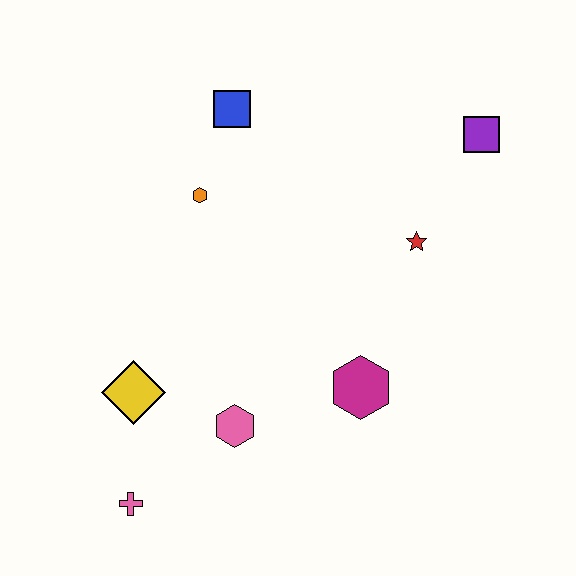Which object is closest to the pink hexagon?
The yellow diamond is closest to the pink hexagon.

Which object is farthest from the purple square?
The pink cross is farthest from the purple square.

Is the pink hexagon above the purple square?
No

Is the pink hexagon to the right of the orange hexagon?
Yes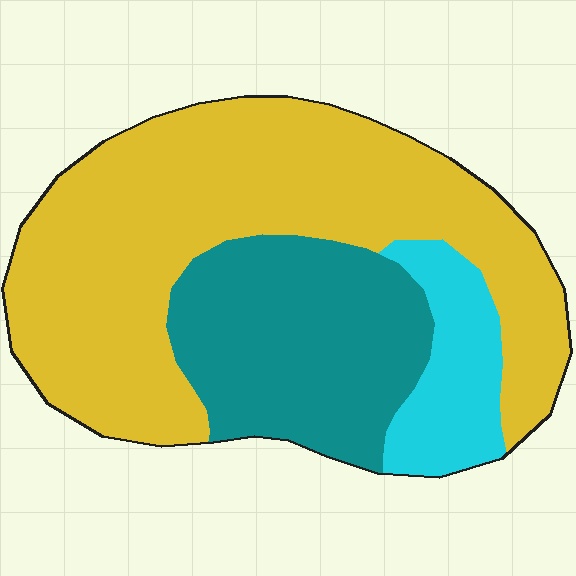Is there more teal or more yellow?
Yellow.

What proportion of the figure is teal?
Teal takes up between a sixth and a third of the figure.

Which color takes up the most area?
Yellow, at roughly 60%.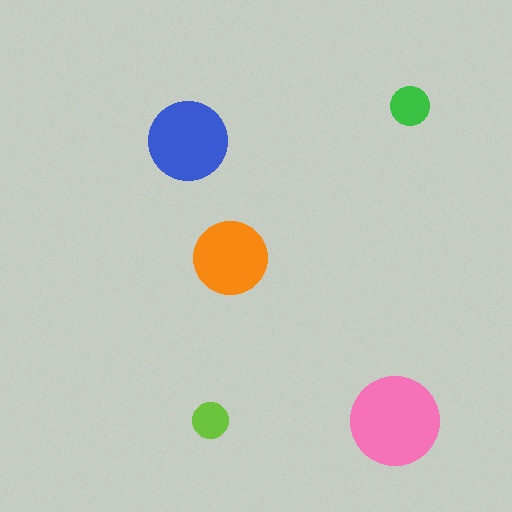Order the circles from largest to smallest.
the pink one, the blue one, the orange one, the green one, the lime one.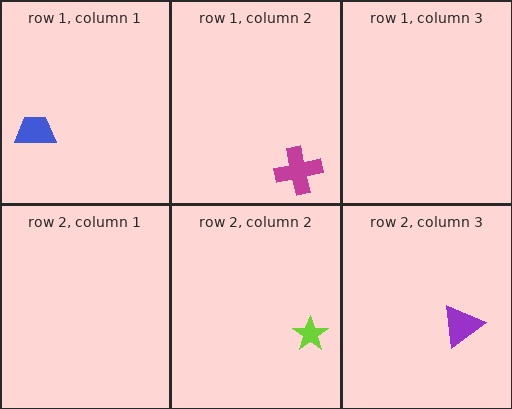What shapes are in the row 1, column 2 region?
The magenta cross.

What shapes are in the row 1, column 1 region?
The blue trapezoid.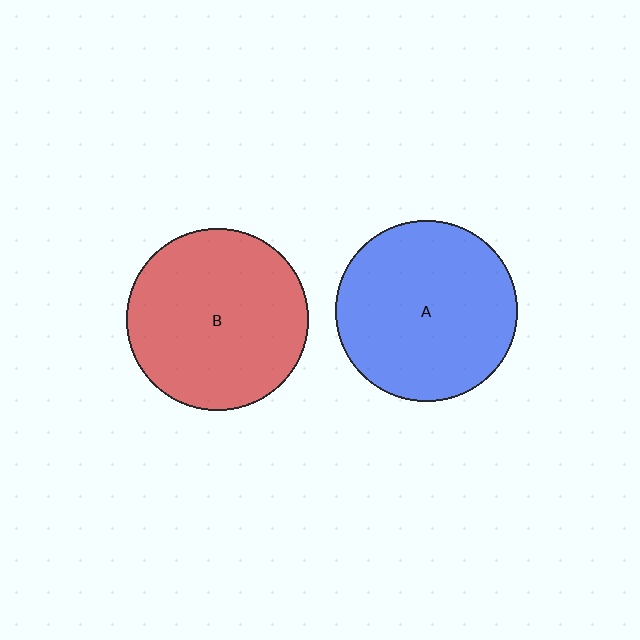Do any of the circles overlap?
No, none of the circles overlap.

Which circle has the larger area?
Circle B (red).